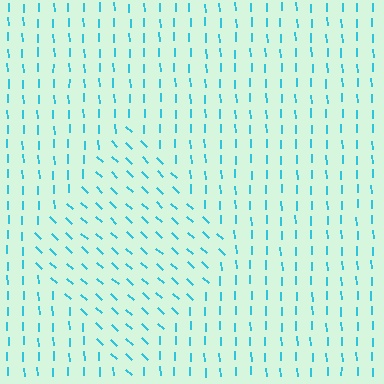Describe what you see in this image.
The image is filled with small cyan line segments. A diamond region in the image has lines oriented differently from the surrounding lines, creating a visible texture boundary.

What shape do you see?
I see a diamond.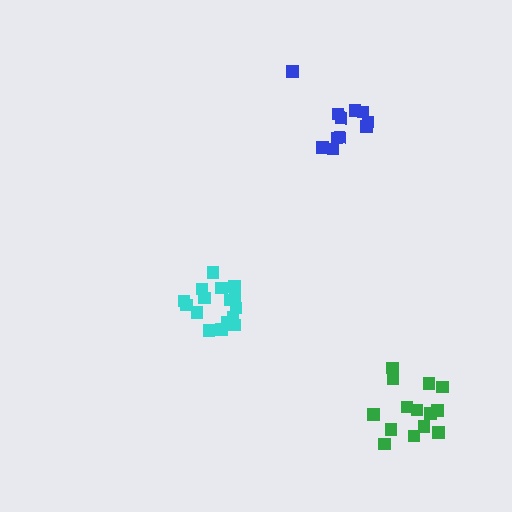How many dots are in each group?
Group 1: 16 dots, Group 2: 11 dots, Group 3: 14 dots (41 total).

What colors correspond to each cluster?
The clusters are colored: cyan, blue, green.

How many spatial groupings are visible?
There are 3 spatial groupings.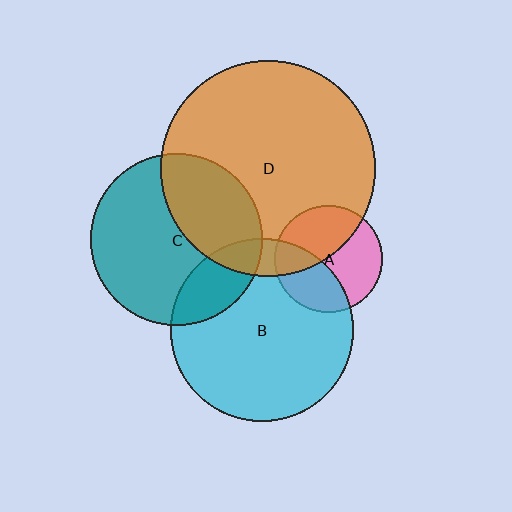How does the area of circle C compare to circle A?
Approximately 2.6 times.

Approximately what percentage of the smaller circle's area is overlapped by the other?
Approximately 35%.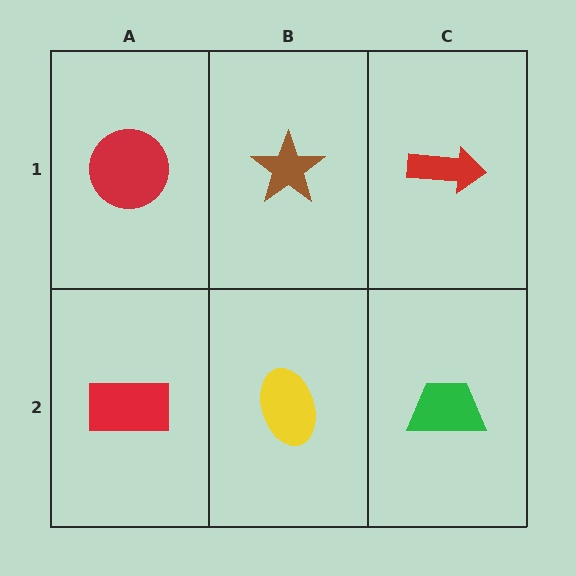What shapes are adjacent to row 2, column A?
A red circle (row 1, column A), a yellow ellipse (row 2, column B).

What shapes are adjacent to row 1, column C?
A green trapezoid (row 2, column C), a brown star (row 1, column B).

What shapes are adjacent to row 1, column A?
A red rectangle (row 2, column A), a brown star (row 1, column B).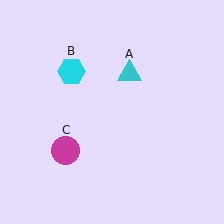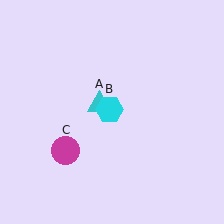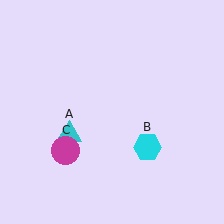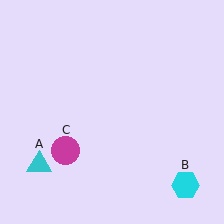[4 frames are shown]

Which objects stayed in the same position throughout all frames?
Magenta circle (object C) remained stationary.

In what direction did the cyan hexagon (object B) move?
The cyan hexagon (object B) moved down and to the right.